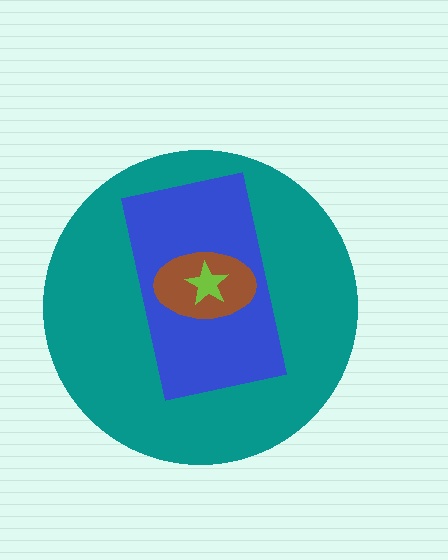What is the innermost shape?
The lime star.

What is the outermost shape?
The teal circle.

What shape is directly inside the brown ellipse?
The lime star.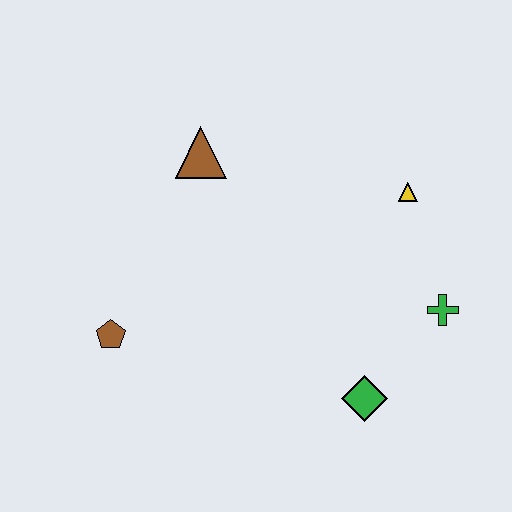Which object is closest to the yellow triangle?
The green cross is closest to the yellow triangle.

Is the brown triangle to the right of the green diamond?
No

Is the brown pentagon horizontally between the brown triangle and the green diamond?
No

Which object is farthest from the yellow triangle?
The brown pentagon is farthest from the yellow triangle.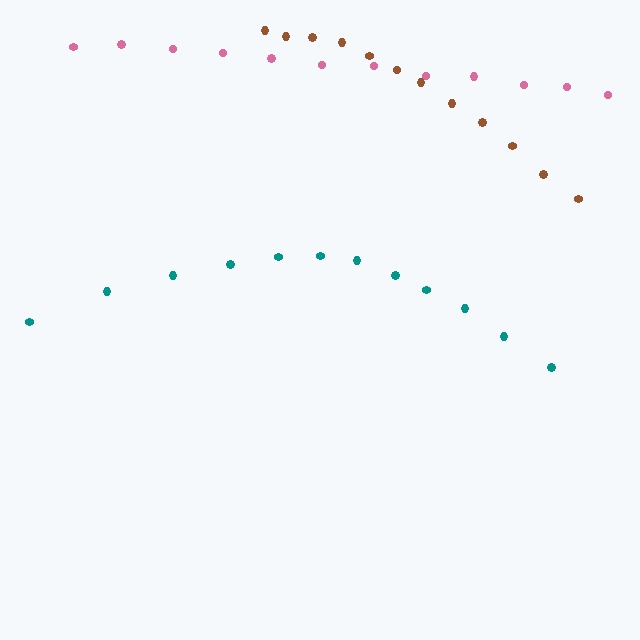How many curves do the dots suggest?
There are 3 distinct paths.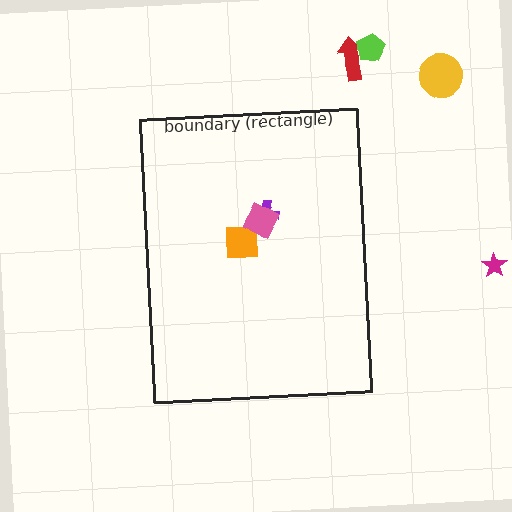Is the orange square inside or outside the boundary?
Inside.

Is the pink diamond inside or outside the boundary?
Inside.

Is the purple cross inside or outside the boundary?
Inside.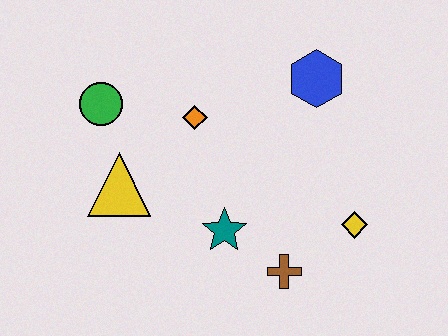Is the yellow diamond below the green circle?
Yes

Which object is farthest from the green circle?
The yellow diamond is farthest from the green circle.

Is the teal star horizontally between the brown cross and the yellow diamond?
No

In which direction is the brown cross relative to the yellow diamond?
The brown cross is to the left of the yellow diamond.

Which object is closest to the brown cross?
The teal star is closest to the brown cross.